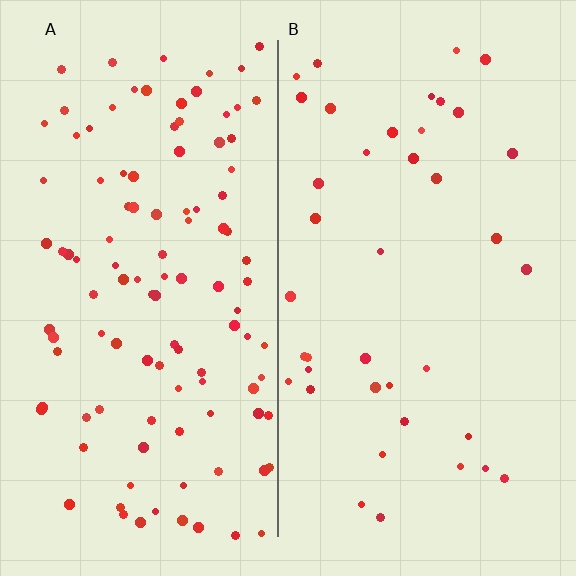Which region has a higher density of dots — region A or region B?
A (the left).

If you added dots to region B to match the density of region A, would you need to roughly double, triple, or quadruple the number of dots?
Approximately triple.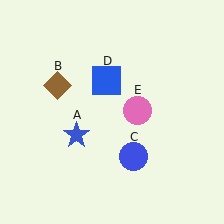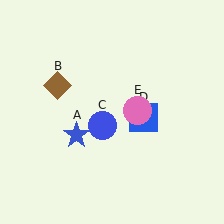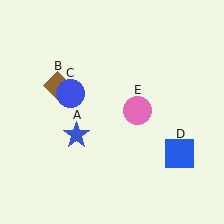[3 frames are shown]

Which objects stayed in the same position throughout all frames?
Blue star (object A) and brown diamond (object B) and pink circle (object E) remained stationary.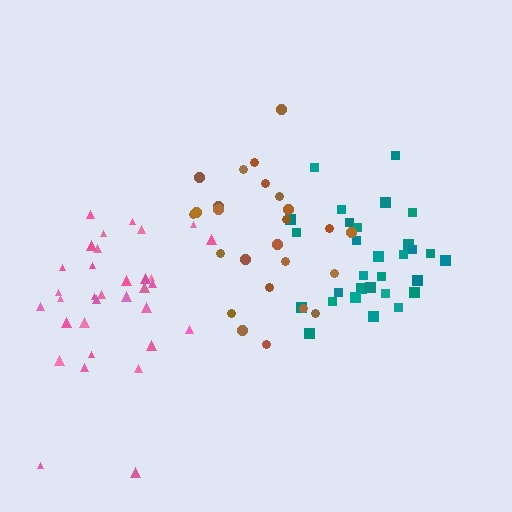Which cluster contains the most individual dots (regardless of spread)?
Pink (33).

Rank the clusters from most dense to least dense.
teal, pink, brown.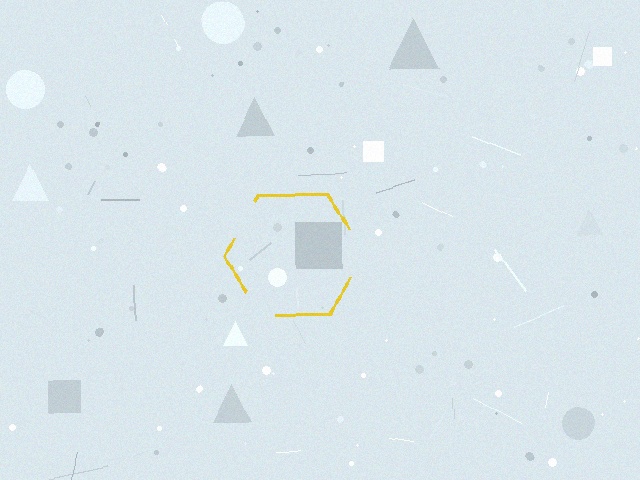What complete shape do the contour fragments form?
The contour fragments form a hexagon.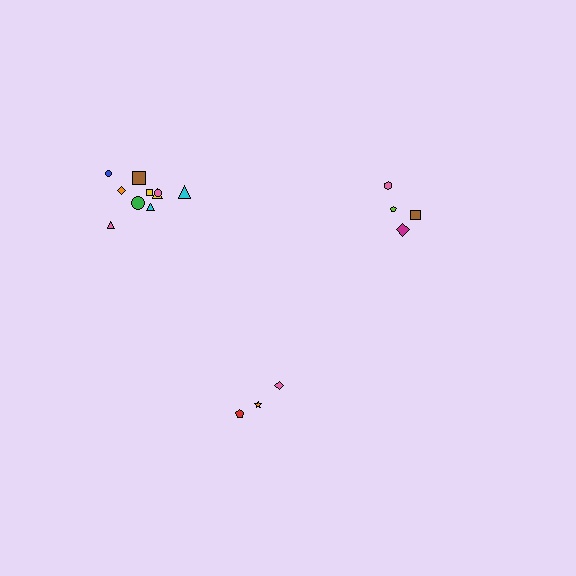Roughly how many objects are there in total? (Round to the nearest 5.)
Roughly 15 objects in total.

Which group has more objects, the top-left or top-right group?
The top-left group.